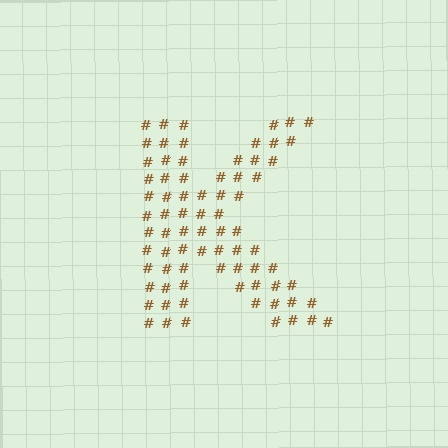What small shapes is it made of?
It is made of small hash symbols.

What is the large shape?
The large shape is the letter K.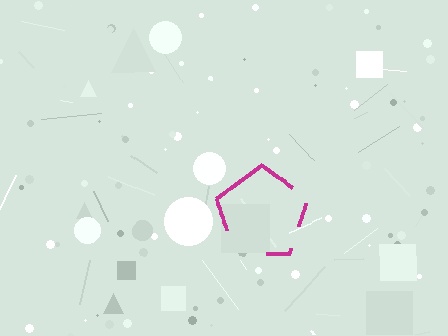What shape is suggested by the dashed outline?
The dashed outline suggests a pentagon.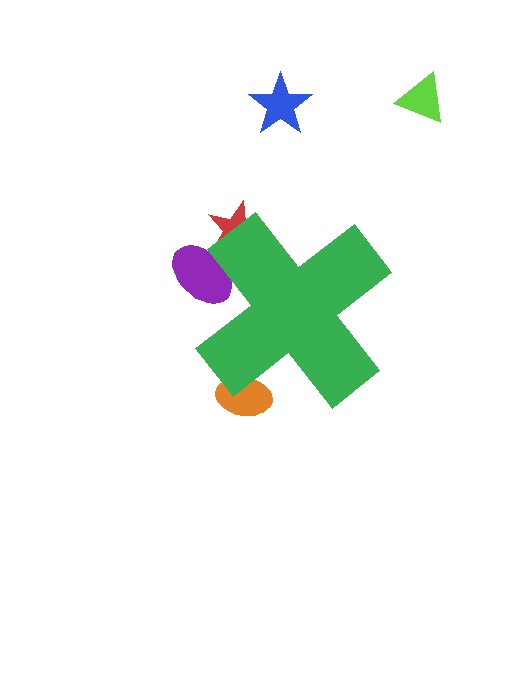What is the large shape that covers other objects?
A green cross.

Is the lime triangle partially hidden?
No, the lime triangle is fully visible.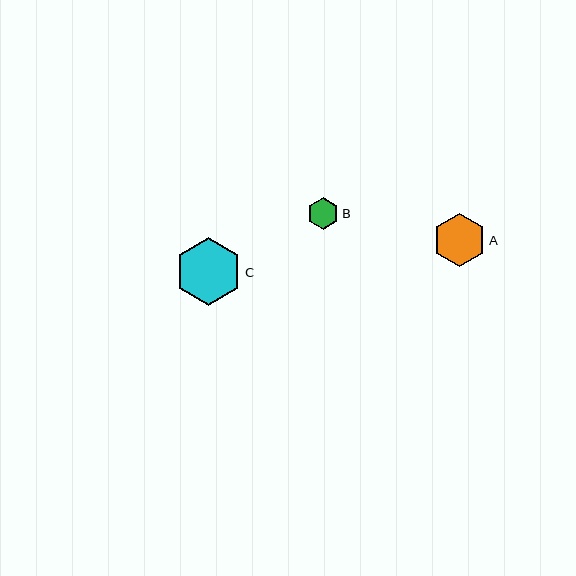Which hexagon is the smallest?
Hexagon B is the smallest with a size of approximately 31 pixels.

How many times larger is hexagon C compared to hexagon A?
Hexagon C is approximately 1.3 times the size of hexagon A.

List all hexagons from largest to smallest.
From largest to smallest: C, A, B.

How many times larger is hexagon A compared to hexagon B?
Hexagon A is approximately 1.7 times the size of hexagon B.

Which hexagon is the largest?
Hexagon C is the largest with a size of approximately 67 pixels.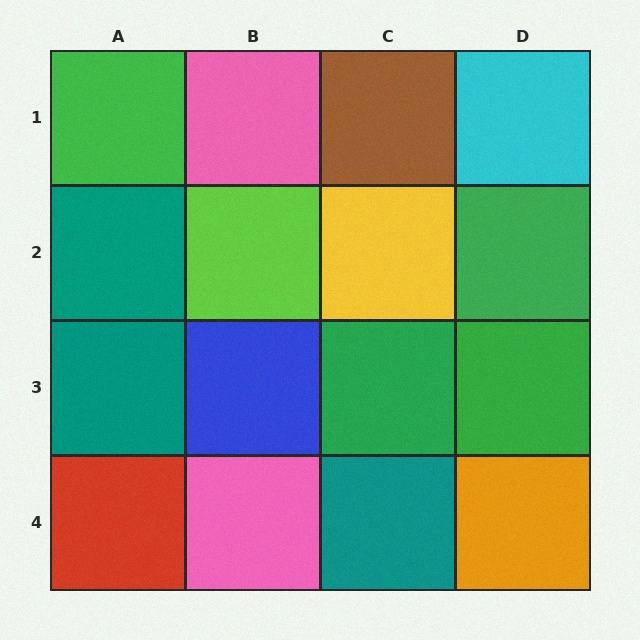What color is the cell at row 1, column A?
Green.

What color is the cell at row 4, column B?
Pink.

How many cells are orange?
1 cell is orange.